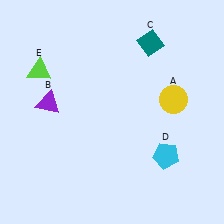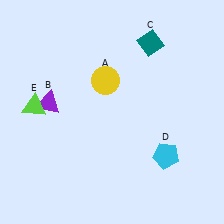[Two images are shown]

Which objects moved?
The objects that moved are: the yellow circle (A), the lime triangle (E).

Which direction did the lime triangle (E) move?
The lime triangle (E) moved down.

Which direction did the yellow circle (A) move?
The yellow circle (A) moved left.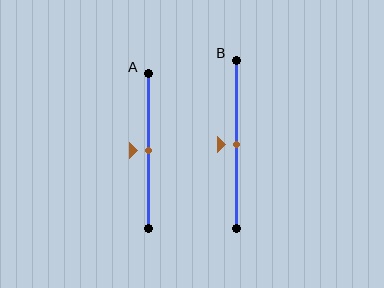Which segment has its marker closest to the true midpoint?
Segment A has its marker closest to the true midpoint.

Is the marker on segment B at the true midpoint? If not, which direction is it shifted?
Yes, the marker on segment B is at the true midpoint.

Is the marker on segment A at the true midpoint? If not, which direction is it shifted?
Yes, the marker on segment A is at the true midpoint.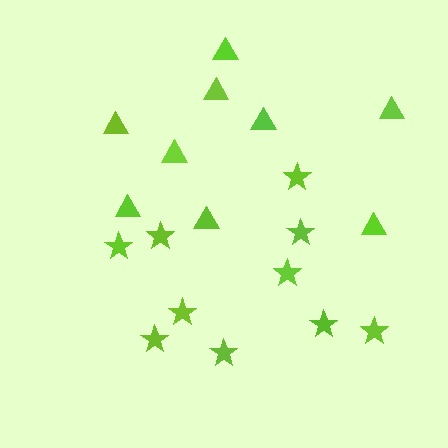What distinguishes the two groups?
There are 2 groups: one group of triangles (9) and one group of stars (10).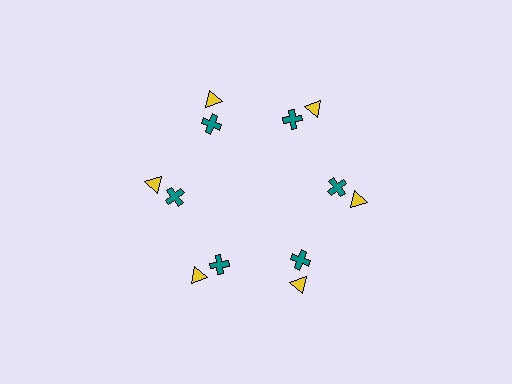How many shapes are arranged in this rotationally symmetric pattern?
There are 12 shapes, arranged in 6 groups of 2.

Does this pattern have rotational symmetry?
Yes, this pattern has 6-fold rotational symmetry. It looks the same after rotating 60 degrees around the center.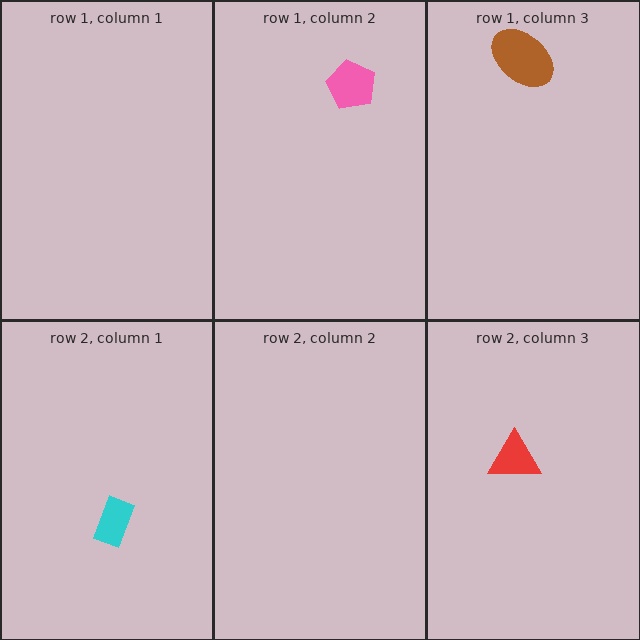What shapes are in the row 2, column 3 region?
The red triangle.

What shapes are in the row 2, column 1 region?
The cyan rectangle.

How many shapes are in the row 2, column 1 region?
1.